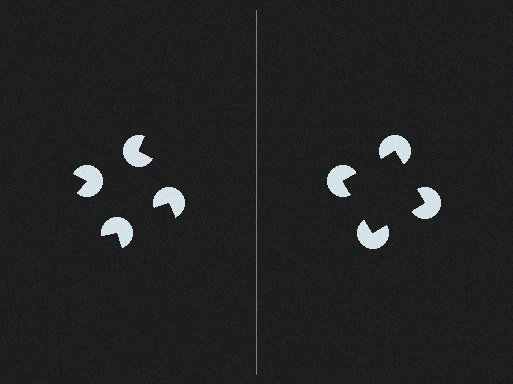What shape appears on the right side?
An illusory square.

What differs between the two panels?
The pac-man discs are positioned identically on both sides; only the wedge orientations differ. On the right they align to a square; on the left they are misaligned.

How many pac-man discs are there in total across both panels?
8 — 4 on each side.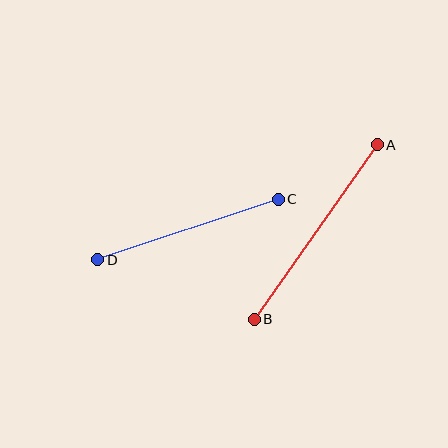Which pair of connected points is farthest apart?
Points A and B are farthest apart.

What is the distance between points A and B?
The distance is approximately 213 pixels.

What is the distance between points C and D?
The distance is approximately 190 pixels.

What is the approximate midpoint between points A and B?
The midpoint is at approximately (316, 232) pixels.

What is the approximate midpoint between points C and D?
The midpoint is at approximately (188, 229) pixels.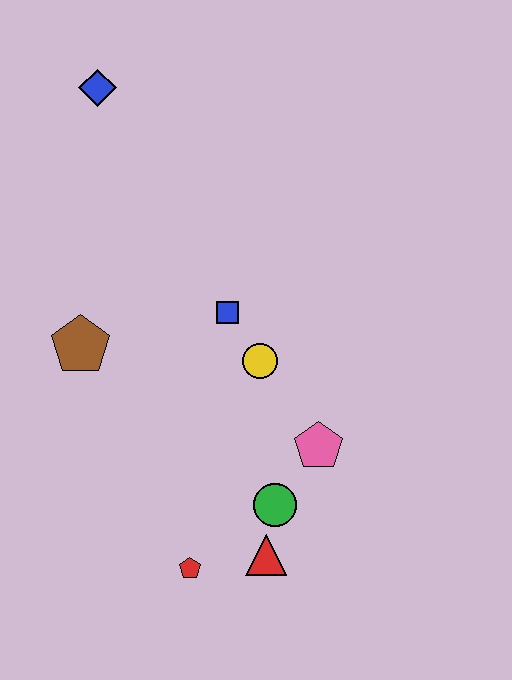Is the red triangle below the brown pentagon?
Yes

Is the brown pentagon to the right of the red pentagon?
No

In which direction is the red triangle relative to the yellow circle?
The red triangle is below the yellow circle.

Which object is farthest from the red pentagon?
The blue diamond is farthest from the red pentagon.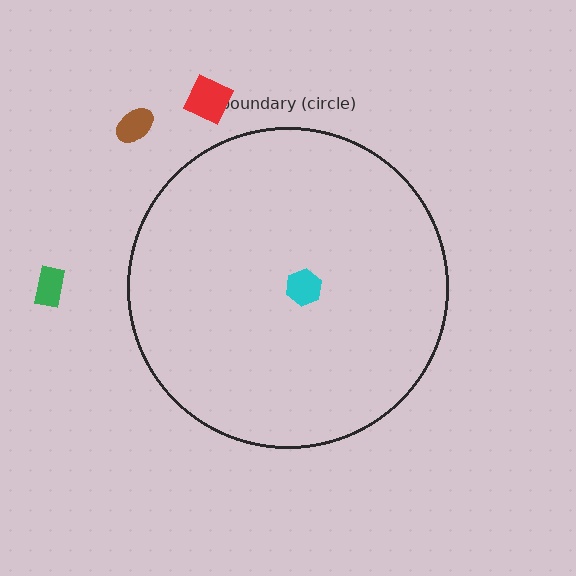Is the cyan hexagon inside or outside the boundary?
Inside.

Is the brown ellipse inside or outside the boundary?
Outside.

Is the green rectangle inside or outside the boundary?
Outside.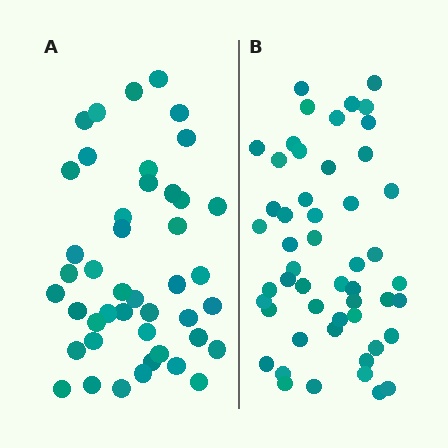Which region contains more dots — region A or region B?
Region B (the right region) has more dots.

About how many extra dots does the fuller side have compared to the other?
Region B has roughly 8 or so more dots than region A.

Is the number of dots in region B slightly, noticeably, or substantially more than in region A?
Region B has only slightly more — the two regions are fairly close. The ratio is roughly 1.2 to 1.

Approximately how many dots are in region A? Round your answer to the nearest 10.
About 40 dots. (The exact count is 44, which rounds to 40.)